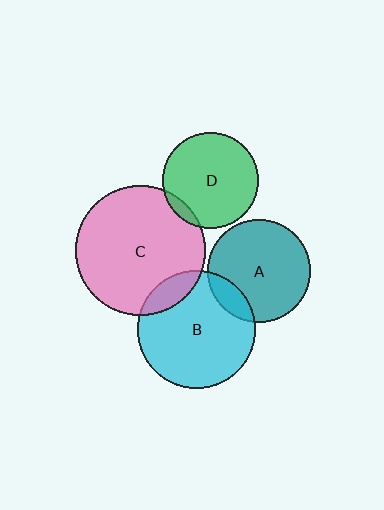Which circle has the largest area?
Circle C (pink).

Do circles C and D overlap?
Yes.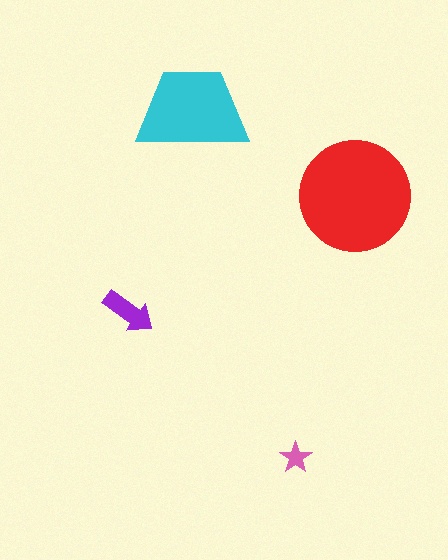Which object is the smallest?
The pink star.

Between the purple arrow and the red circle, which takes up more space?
The red circle.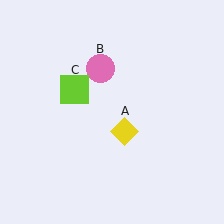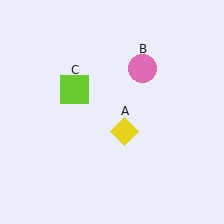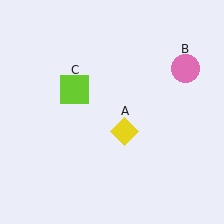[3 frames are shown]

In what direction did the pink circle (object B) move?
The pink circle (object B) moved right.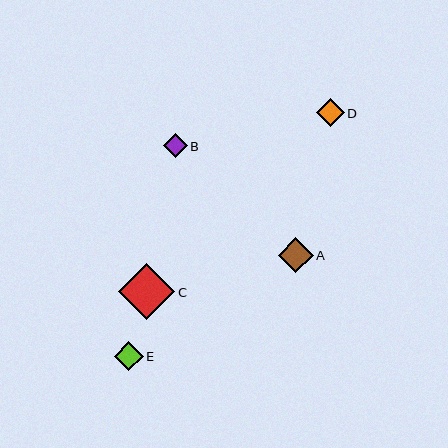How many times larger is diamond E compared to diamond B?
Diamond E is approximately 1.2 times the size of diamond B.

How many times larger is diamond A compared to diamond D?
Diamond A is approximately 1.2 times the size of diamond D.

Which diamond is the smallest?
Diamond B is the smallest with a size of approximately 24 pixels.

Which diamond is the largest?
Diamond C is the largest with a size of approximately 56 pixels.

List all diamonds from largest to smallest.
From largest to smallest: C, A, E, D, B.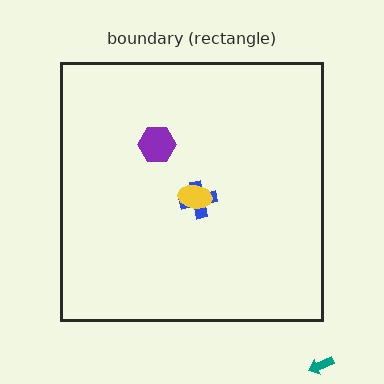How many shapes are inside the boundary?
3 inside, 1 outside.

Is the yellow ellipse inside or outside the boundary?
Inside.